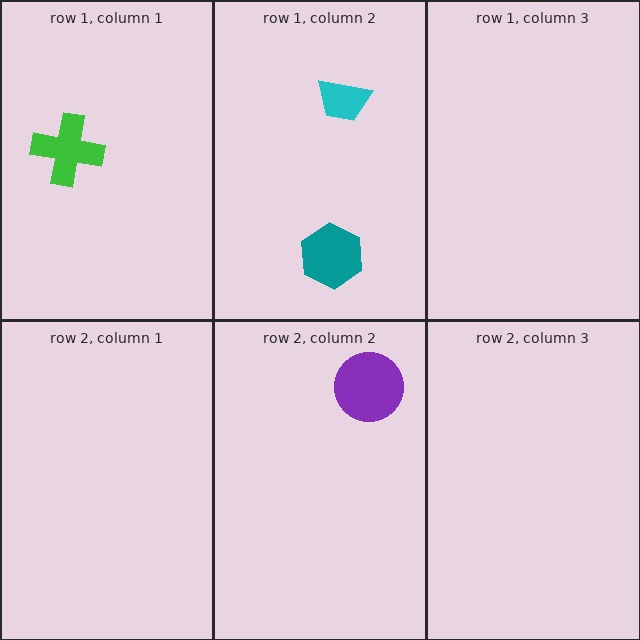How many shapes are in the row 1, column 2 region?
2.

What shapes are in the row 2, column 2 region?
The purple circle.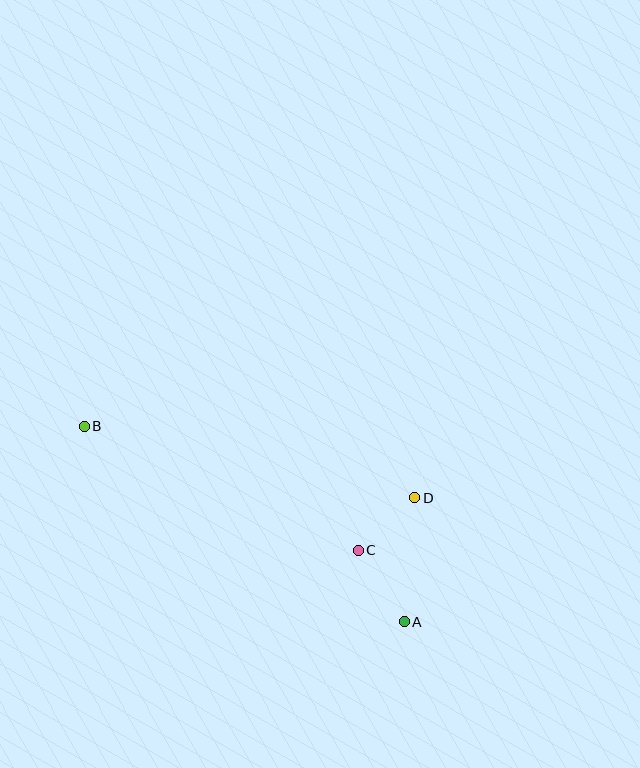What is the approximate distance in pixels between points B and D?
The distance between B and D is approximately 338 pixels.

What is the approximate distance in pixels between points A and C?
The distance between A and C is approximately 85 pixels.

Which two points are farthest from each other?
Points A and B are farthest from each other.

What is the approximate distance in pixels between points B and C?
The distance between B and C is approximately 301 pixels.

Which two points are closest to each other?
Points C and D are closest to each other.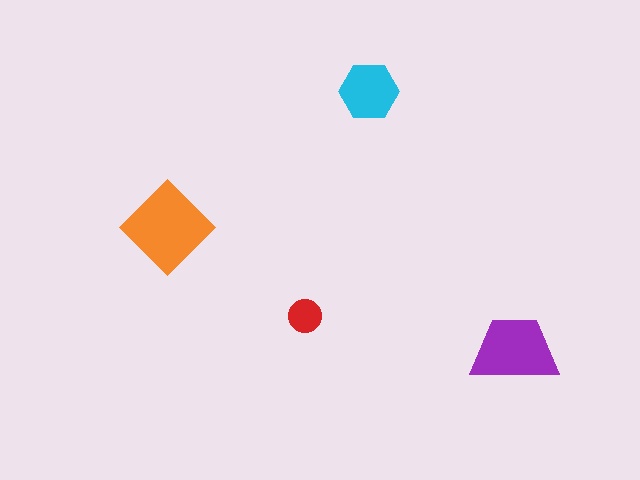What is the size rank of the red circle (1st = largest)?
4th.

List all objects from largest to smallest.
The orange diamond, the purple trapezoid, the cyan hexagon, the red circle.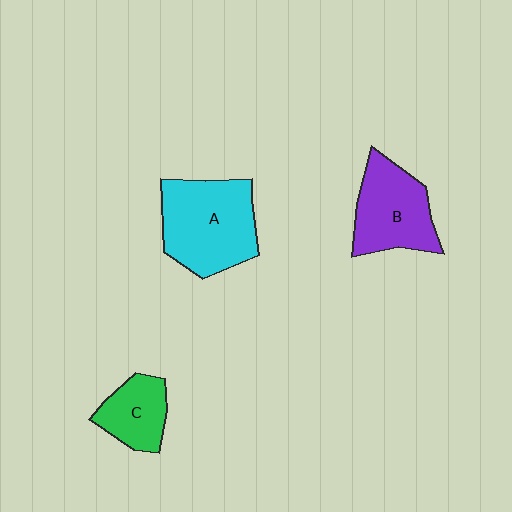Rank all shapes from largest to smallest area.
From largest to smallest: A (cyan), B (purple), C (green).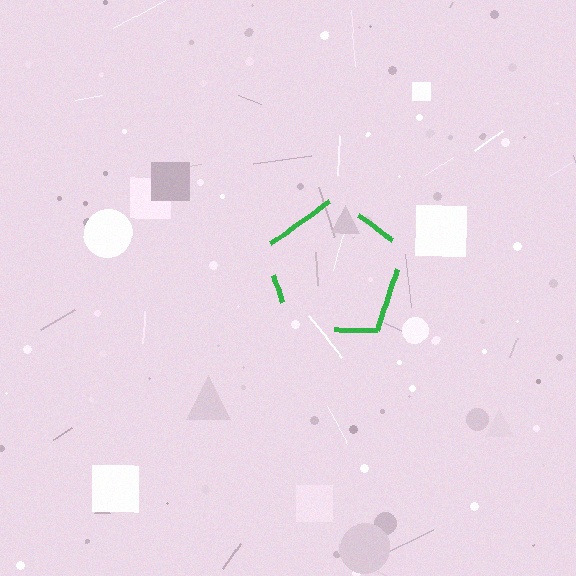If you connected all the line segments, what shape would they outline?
They would outline a pentagon.